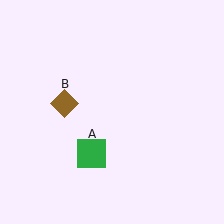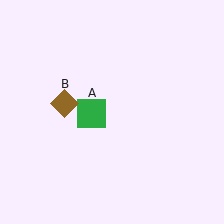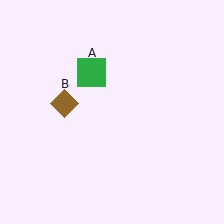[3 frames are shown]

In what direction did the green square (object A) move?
The green square (object A) moved up.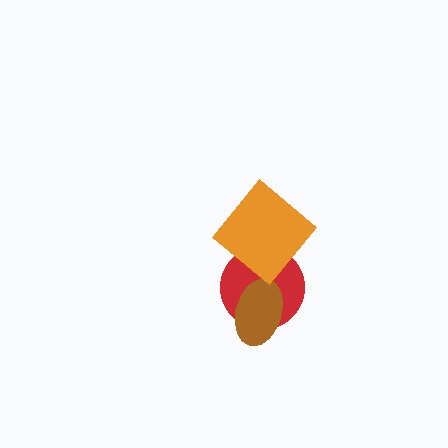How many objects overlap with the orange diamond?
1 object overlaps with the orange diamond.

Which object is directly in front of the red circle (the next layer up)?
The brown ellipse is directly in front of the red circle.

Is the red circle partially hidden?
Yes, it is partially covered by another shape.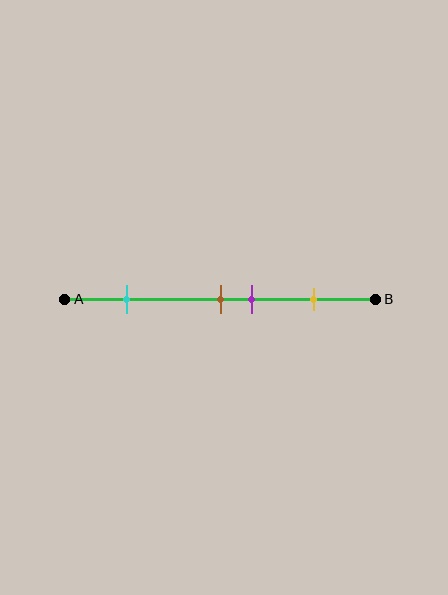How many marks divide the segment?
There are 4 marks dividing the segment.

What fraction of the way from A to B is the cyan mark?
The cyan mark is approximately 20% (0.2) of the way from A to B.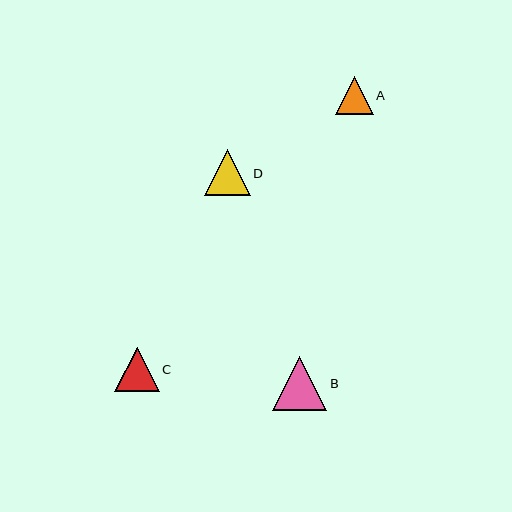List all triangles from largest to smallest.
From largest to smallest: B, D, C, A.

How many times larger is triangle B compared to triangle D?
Triangle B is approximately 1.2 times the size of triangle D.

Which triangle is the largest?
Triangle B is the largest with a size of approximately 55 pixels.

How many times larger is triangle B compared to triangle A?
Triangle B is approximately 1.4 times the size of triangle A.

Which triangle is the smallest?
Triangle A is the smallest with a size of approximately 38 pixels.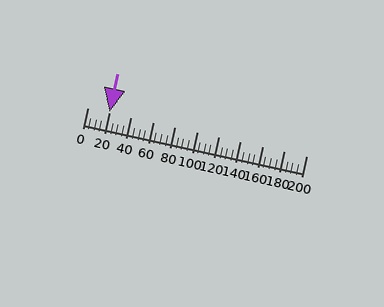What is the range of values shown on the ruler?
The ruler shows values from 0 to 200.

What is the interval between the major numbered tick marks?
The major tick marks are spaced 20 units apart.